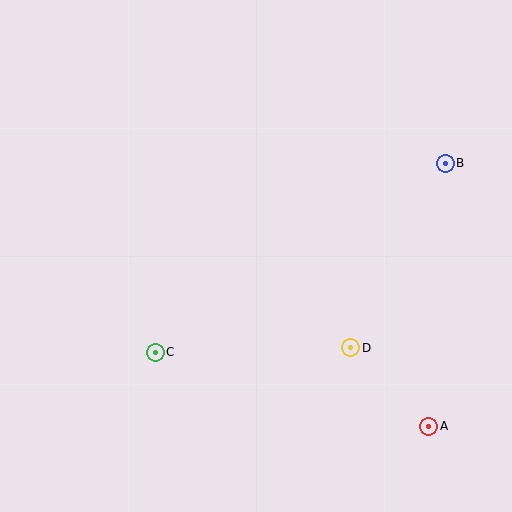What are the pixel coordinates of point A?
Point A is at (429, 426).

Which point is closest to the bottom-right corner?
Point A is closest to the bottom-right corner.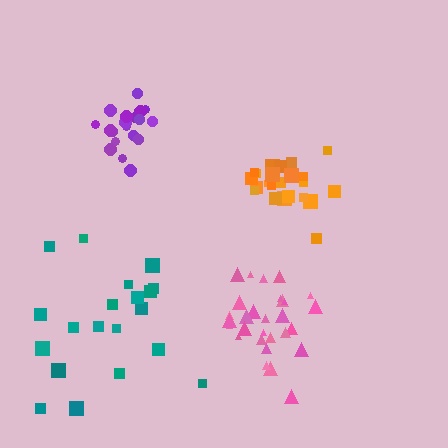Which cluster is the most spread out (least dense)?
Teal.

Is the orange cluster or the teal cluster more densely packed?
Orange.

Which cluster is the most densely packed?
Orange.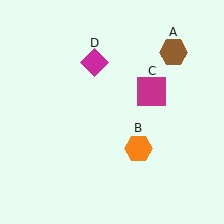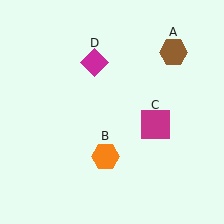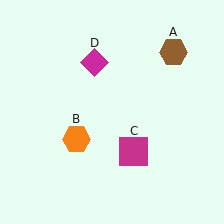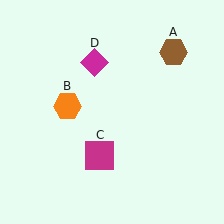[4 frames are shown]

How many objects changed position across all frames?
2 objects changed position: orange hexagon (object B), magenta square (object C).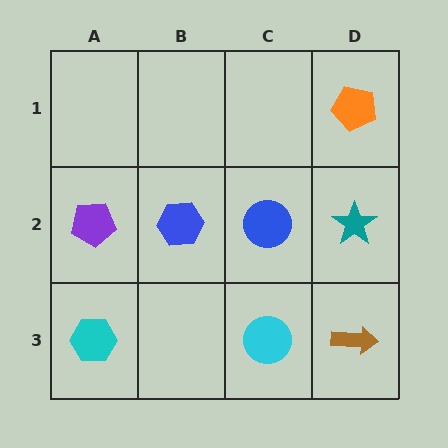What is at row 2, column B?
A blue hexagon.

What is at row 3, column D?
A brown arrow.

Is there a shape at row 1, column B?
No, that cell is empty.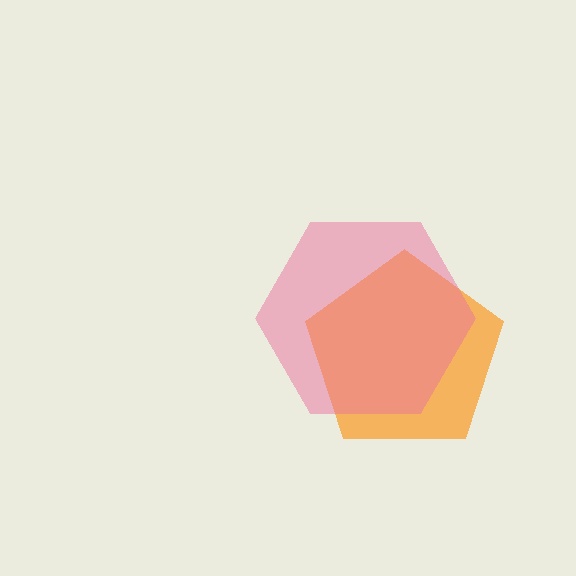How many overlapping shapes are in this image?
There are 2 overlapping shapes in the image.